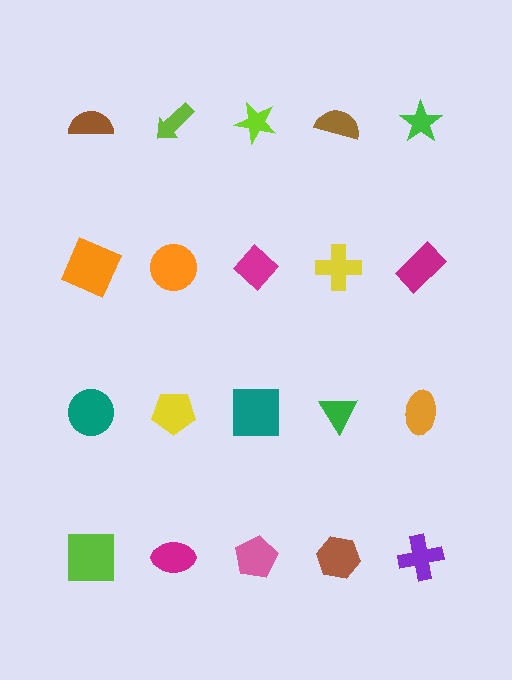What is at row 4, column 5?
A purple cross.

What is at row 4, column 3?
A pink pentagon.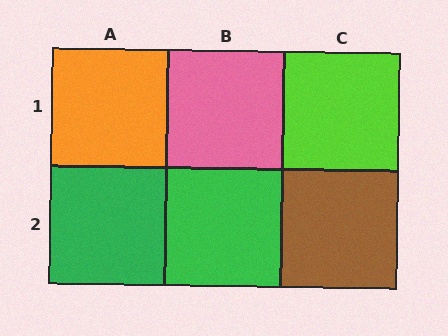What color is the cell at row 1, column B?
Pink.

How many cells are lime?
1 cell is lime.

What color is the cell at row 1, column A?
Orange.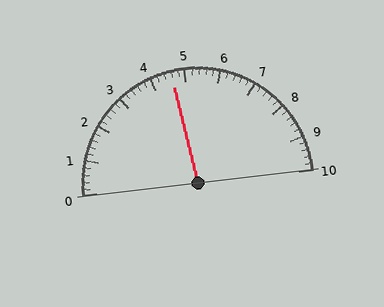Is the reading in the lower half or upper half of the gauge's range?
The reading is in the lower half of the range (0 to 10).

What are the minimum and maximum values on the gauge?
The gauge ranges from 0 to 10.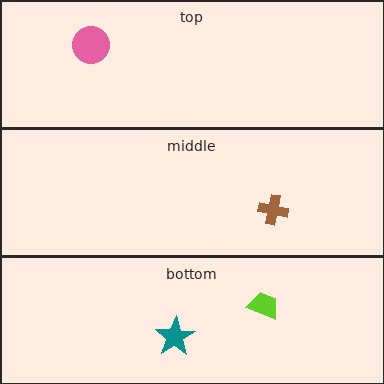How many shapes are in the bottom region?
2.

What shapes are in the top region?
The pink circle.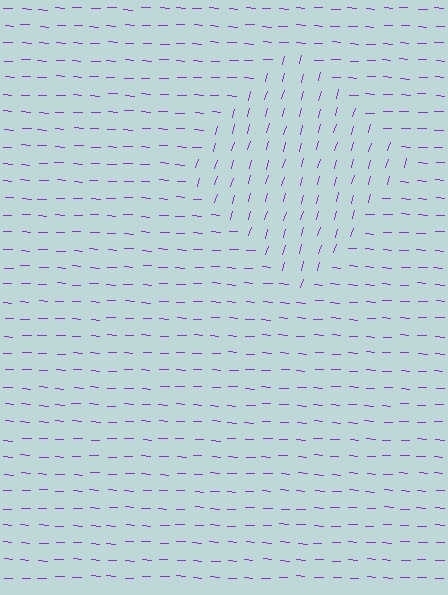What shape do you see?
I see a diamond.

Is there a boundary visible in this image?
Yes, there is a texture boundary formed by a change in line orientation.